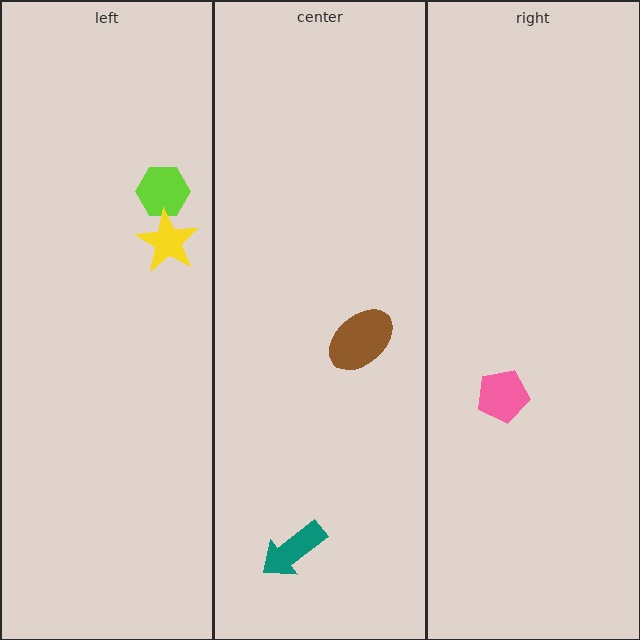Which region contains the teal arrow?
The center region.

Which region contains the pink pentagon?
The right region.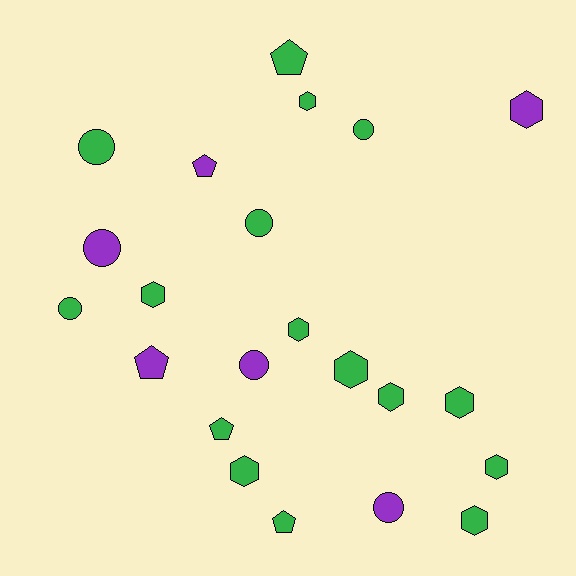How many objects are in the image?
There are 22 objects.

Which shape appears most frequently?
Hexagon, with 10 objects.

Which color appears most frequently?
Green, with 16 objects.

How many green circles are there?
There are 4 green circles.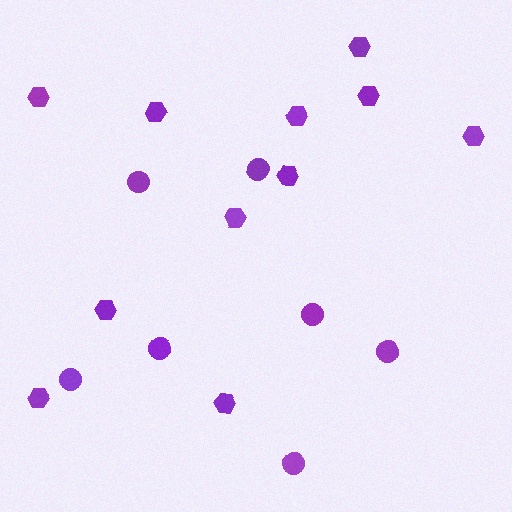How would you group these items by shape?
There are 2 groups: one group of circles (7) and one group of hexagons (11).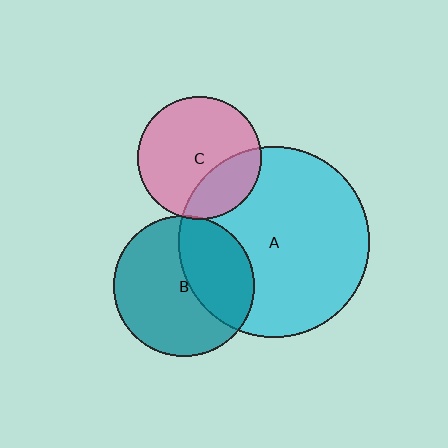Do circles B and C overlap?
Yes.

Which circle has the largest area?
Circle A (cyan).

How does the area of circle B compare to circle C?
Approximately 1.3 times.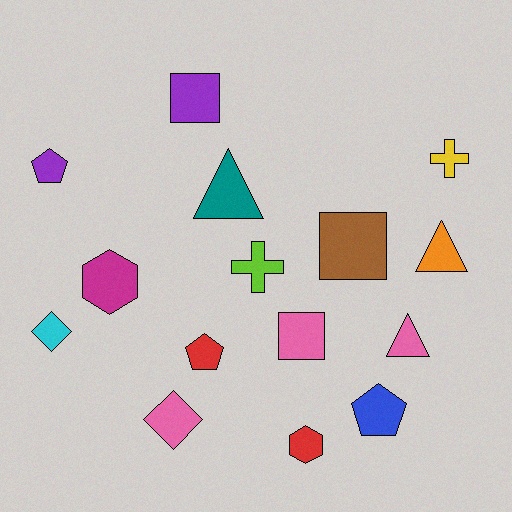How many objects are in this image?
There are 15 objects.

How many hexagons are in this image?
There are 2 hexagons.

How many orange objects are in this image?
There is 1 orange object.